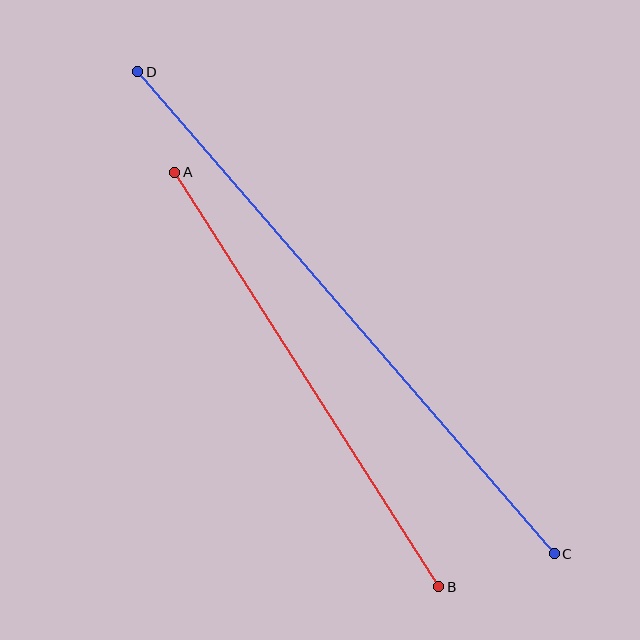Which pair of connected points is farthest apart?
Points C and D are farthest apart.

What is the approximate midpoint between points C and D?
The midpoint is at approximately (346, 313) pixels.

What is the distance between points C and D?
The distance is approximately 637 pixels.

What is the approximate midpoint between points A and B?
The midpoint is at approximately (307, 380) pixels.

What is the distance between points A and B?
The distance is approximately 491 pixels.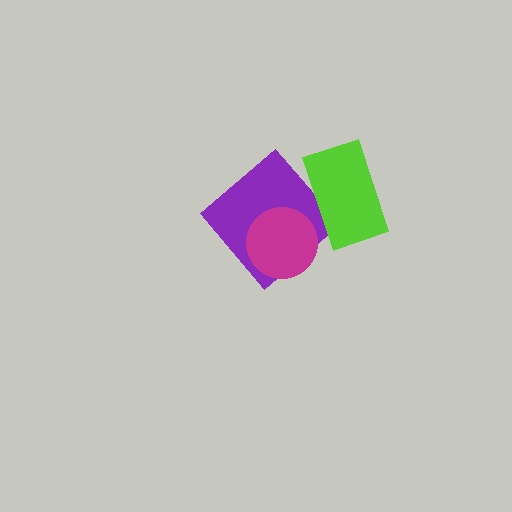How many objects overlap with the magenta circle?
1 object overlaps with the magenta circle.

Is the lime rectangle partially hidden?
No, no other shape covers it.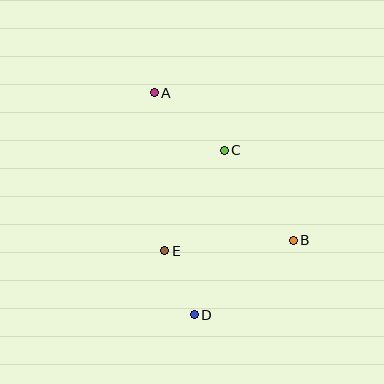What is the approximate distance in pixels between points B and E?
The distance between B and E is approximately 129 pixels.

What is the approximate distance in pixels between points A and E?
The distance between A and E is approximately 159 pixels.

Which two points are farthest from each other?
Points A and D are farthest from each other.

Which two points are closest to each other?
Points D and E are closest to each other.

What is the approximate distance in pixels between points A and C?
The distance between A and C is approximately 91 pixels.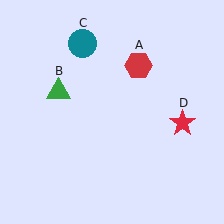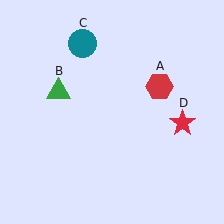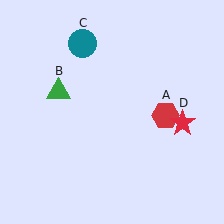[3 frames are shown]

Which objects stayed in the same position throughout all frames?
Green triangle (object B) and teal circle (object C) and red star (object D) remained stationary.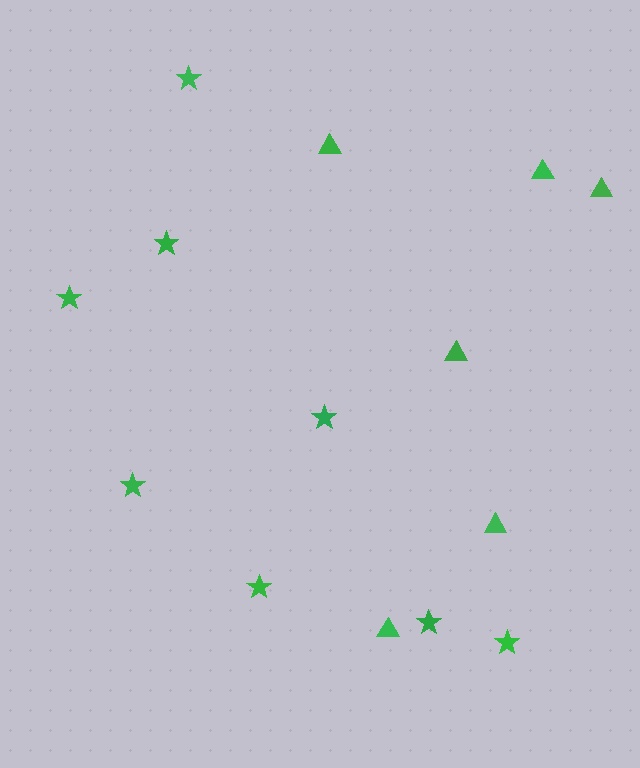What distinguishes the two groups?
There are 2 groups: one group of stars (8) and one group of triangles (6).